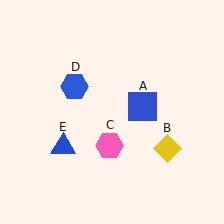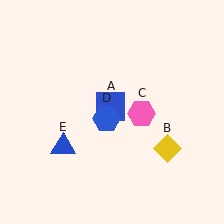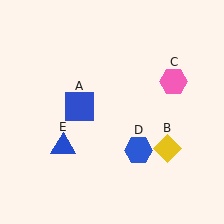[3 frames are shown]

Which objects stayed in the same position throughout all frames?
Yellow diamond (object B) and blue triangle (object E) remained stationary.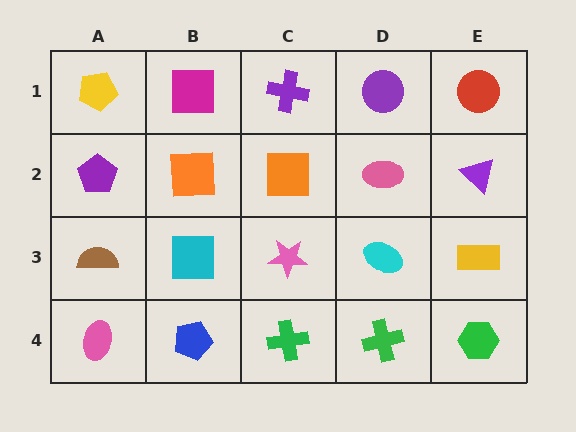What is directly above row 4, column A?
A brown semicircle.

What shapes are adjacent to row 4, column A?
A brown semicircle (row 3, column A), a blue pentagon (row 4, column B).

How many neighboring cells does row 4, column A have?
2.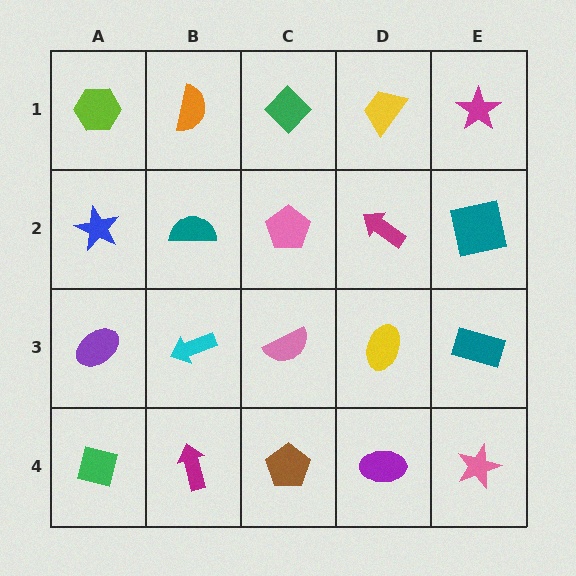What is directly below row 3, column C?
A brown pentagon.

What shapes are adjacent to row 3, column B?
A teal semicircle (row 2, column B), a magenta arrow (row 4, column B), a purple ellipse (row 3, column A), a pink semicircle (row 3, column C).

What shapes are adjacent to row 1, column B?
A teal semicircle (row 2, column B), a lime hexagon (row 1, column A), a green diamond (row 1, column C).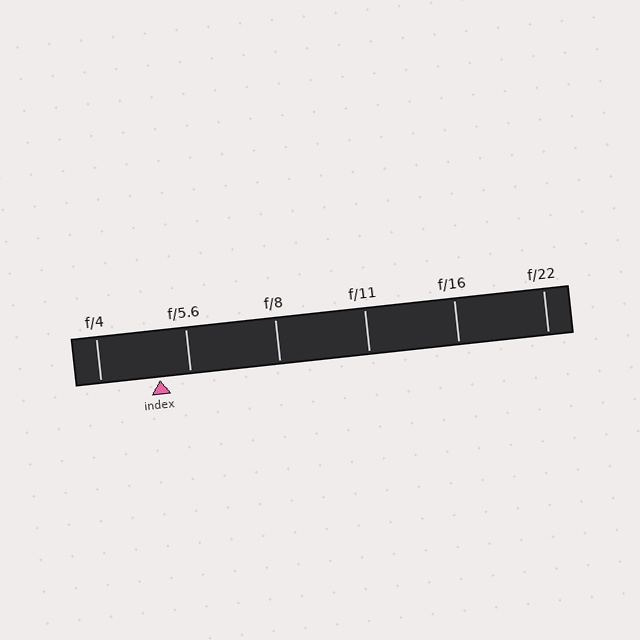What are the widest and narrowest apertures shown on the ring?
The widest aperture shown is f/4 and the narrowest is f/22.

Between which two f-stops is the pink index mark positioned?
The index mark is between f/4 and f/5.6.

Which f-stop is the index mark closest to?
The index mark is closest to f/5.6.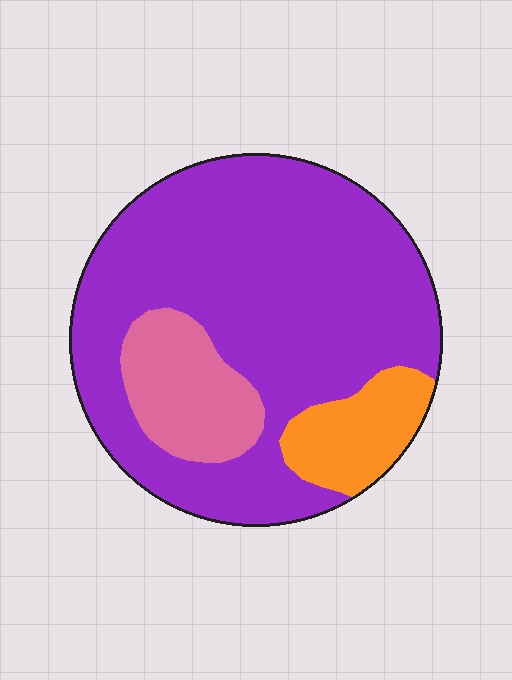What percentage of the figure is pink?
Pink takes up about one eighth (1/8) of the figure.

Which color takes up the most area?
Purple, at roughly 75%.